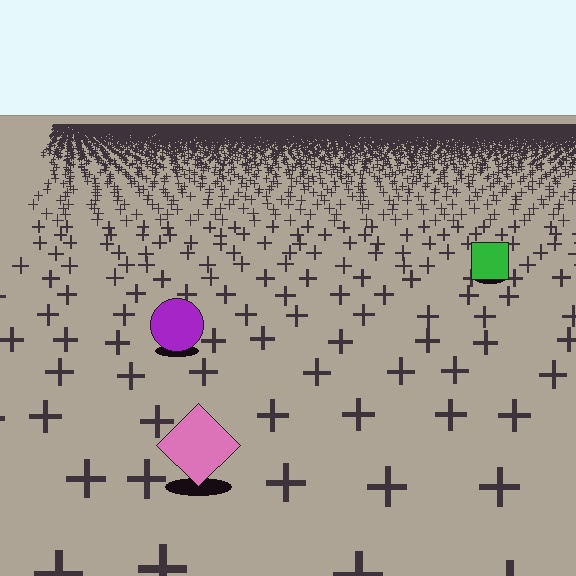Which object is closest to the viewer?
The pink diamond is closest. The texture marks near it are larger and more spread out.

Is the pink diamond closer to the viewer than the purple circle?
Yes. The pink diamond is closer — you can tell from the texture gradient: the ground texture is coarser near it.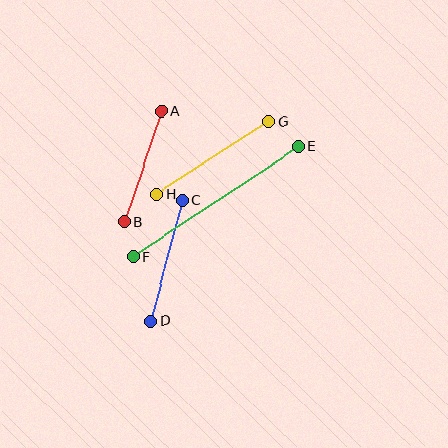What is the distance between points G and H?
The distance is approximately 134 pixels.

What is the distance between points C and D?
The distance is approximately 124 pixels.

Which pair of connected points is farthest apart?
Points E and F are farthest apart.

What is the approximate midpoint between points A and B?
The midpoint is at approximately (143, 166) pixels.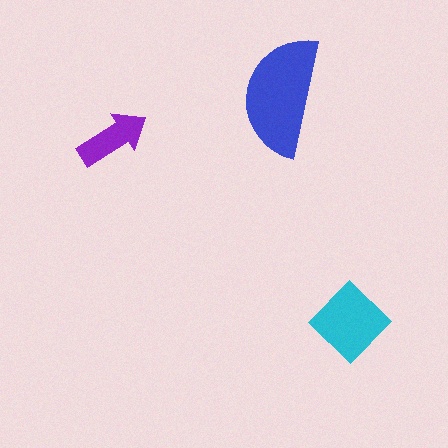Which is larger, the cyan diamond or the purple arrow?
The cyan diamond.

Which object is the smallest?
The purple arrow.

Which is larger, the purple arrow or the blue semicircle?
The blue semicircle.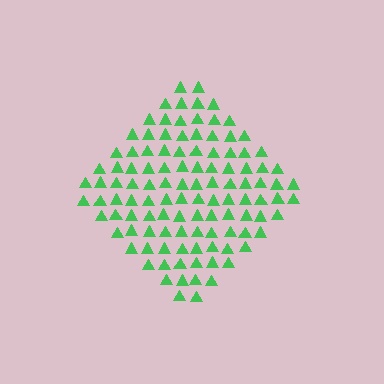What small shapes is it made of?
It is made of small triangles.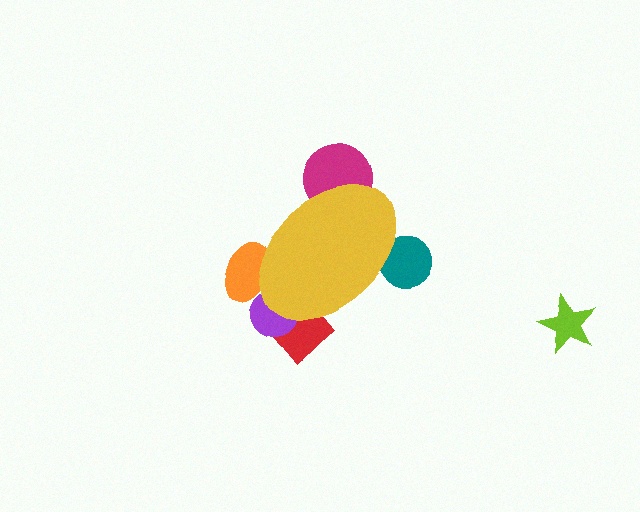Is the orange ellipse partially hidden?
Yes, the orange ellipse is partially hidden behind the yellow ellipse.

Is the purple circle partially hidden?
Yes, the purple circle is partially hidden behind the yellow ellipse.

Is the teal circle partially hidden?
Yes, the teal circle is partially hidden behind the yellow ellipse.